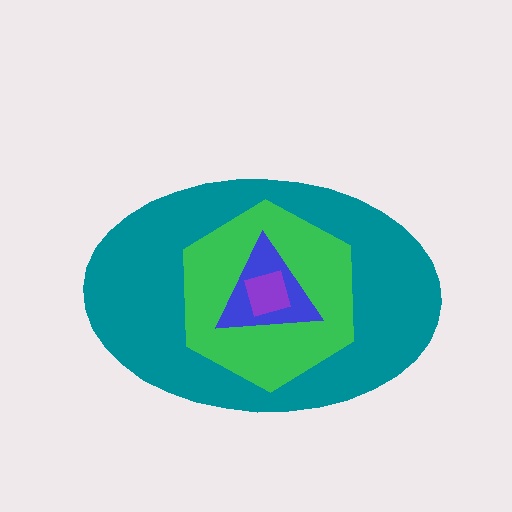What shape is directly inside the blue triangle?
The purple diamond.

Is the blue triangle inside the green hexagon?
Yes.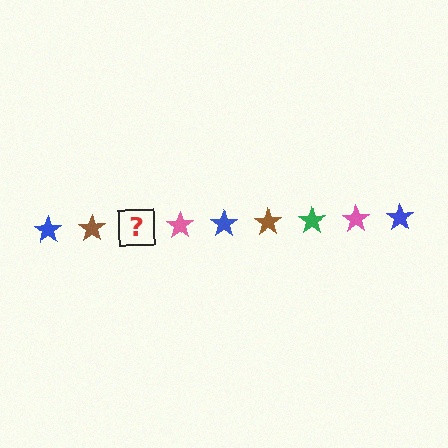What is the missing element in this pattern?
The missing element is a green star.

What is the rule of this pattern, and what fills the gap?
The rule is that the pattern cycles through blue, brown, green, pink stars. The gap should be filled with a green star.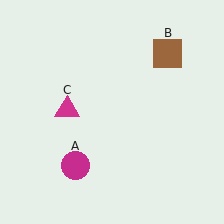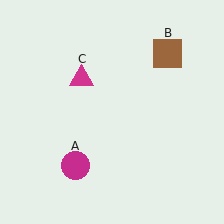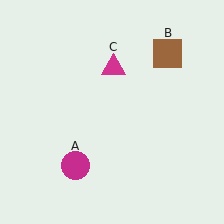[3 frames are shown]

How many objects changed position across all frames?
1 object changed position: magenta triangle (object C).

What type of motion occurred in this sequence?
The magenta triangle (object C) rotated clockwise around the center of the scene.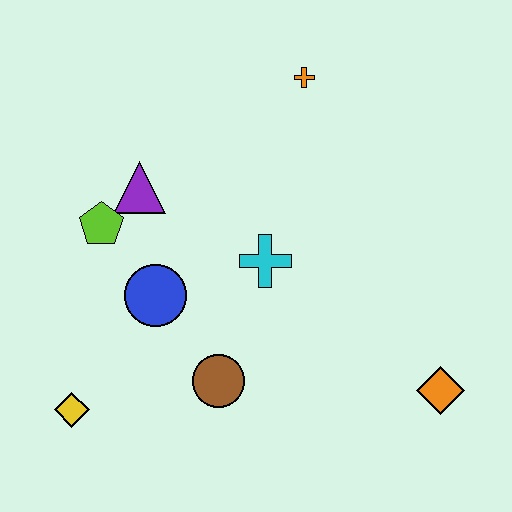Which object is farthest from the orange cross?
The yellow diamond is farthest from the orange cross.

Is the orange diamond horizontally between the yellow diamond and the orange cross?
No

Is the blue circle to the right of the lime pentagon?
Yes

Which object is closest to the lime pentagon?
The purple triangle is closest to the lime pentagon.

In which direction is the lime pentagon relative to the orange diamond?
The lime pentagon is to the left of the orange diamond.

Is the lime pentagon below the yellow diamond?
No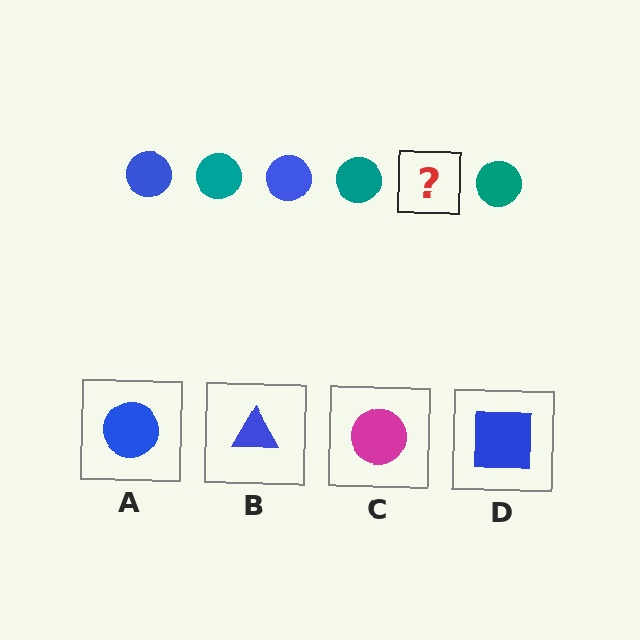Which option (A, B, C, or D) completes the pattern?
A.